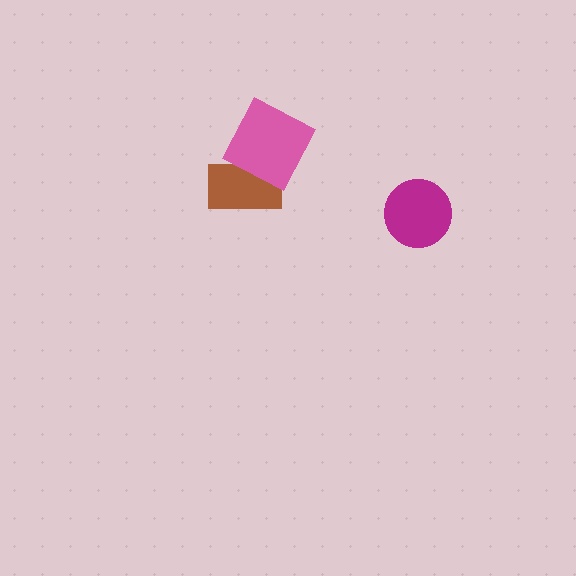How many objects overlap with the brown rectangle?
1 object overlaps with the brown rectangle.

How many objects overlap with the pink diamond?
1 object overlaps with the pink diamond.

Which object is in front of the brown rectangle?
The pink diamond is in front of the brown rectangle.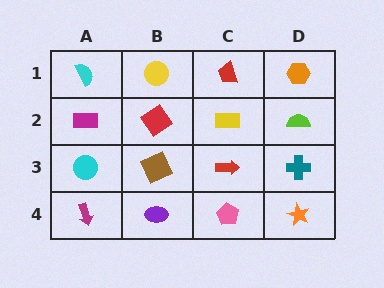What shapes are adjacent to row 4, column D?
A teal cross (row 3, column D), a pink pentagon (row 4, column C).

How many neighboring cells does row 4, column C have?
3.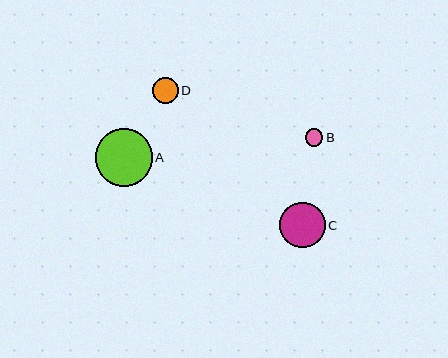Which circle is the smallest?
Circle B is the smallest with a size of approximately 18 pixels.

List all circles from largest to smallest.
From largest to smallest: A, C, D, B.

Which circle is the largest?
Circle A is the largest with a size of approximately 57 pixels.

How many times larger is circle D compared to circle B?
Circle D is approximately 1.5 times the size of circle B.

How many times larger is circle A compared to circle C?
Circle A is approximately 1.3 times the size of circle C.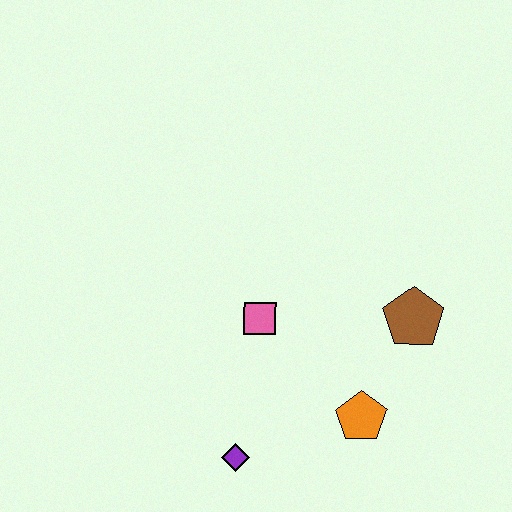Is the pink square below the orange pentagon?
No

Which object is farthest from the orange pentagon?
The pink square is farthest from the orange pentagon.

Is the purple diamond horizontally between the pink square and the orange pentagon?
No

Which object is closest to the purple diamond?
The orange pentagon is closest to the purple diamond.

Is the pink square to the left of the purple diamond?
No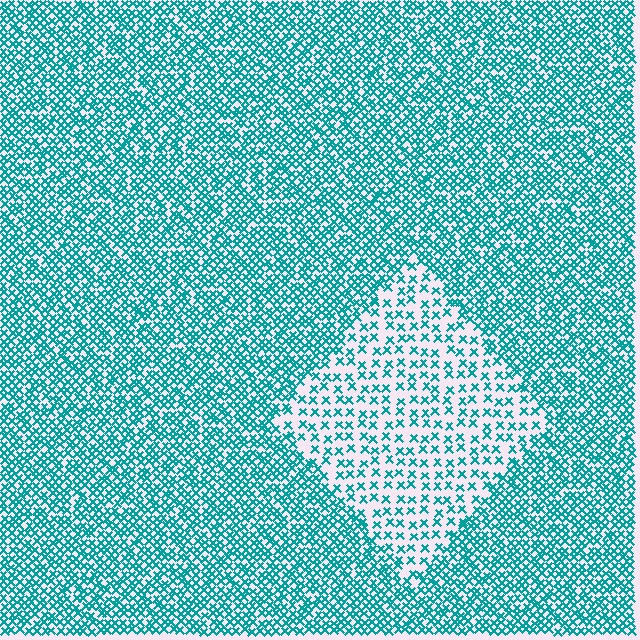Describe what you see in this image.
The image contains small teal elements arranged at two different densities. A diamond-shaped region is visible where the elements are less densely packed than the surrounding area.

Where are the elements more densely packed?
The elements are more densely packed outside the diamond boundary.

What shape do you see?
I see a diamond.